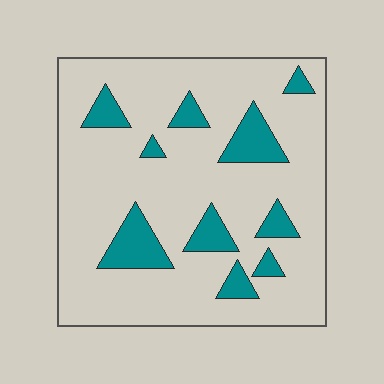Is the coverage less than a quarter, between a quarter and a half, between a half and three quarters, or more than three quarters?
Less than a quarter.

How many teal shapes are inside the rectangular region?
10.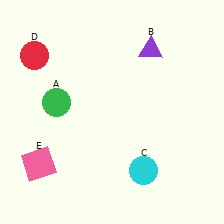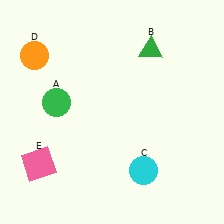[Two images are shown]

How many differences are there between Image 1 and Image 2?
There are 2 differences between the two images.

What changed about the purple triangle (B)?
In Image 1, B is purple. In Image 2, it changed to green.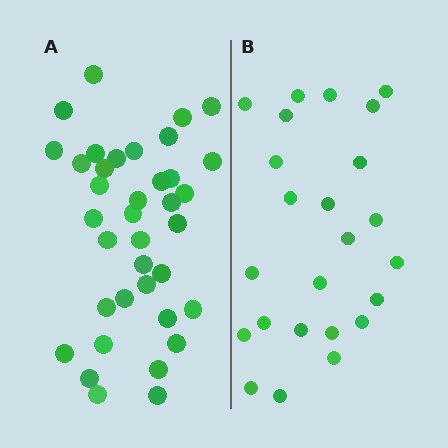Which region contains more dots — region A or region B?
Region A (the left region) has more dots.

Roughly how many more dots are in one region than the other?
Region A has approximately 15 more dots than region B.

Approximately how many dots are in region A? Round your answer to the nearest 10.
About 40 dots. (The exact count is 37, which rounds to 40.)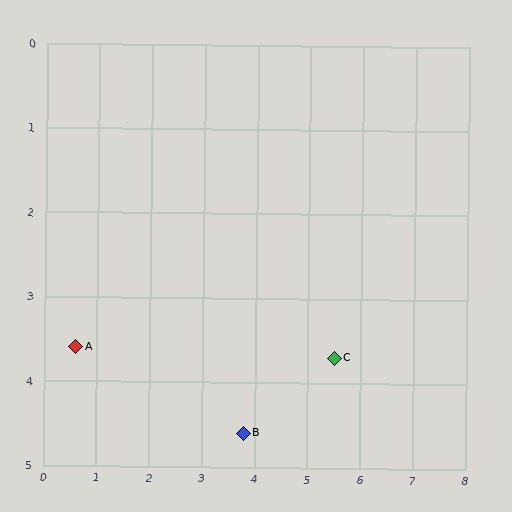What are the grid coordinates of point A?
Point A is at approximately (0.6, 3.6).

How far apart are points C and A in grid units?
Points C and A are about 4.9 grid units apart.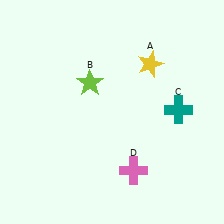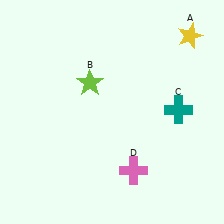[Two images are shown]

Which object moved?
The yellow star (A) moved right.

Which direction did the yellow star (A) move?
The yellow star (A) moved right.